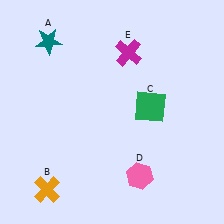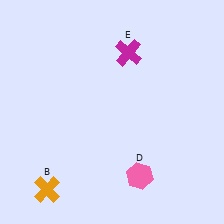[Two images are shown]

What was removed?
The green square (C), the teal star (A) were removed in Image 2.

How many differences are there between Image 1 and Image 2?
There are 2 differences between the two images.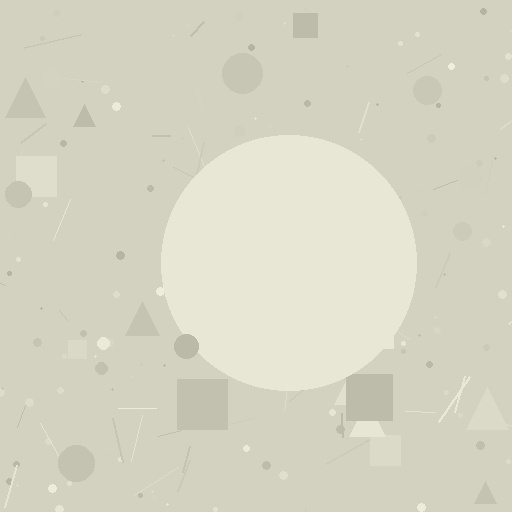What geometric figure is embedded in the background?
A circle is embedded in the background.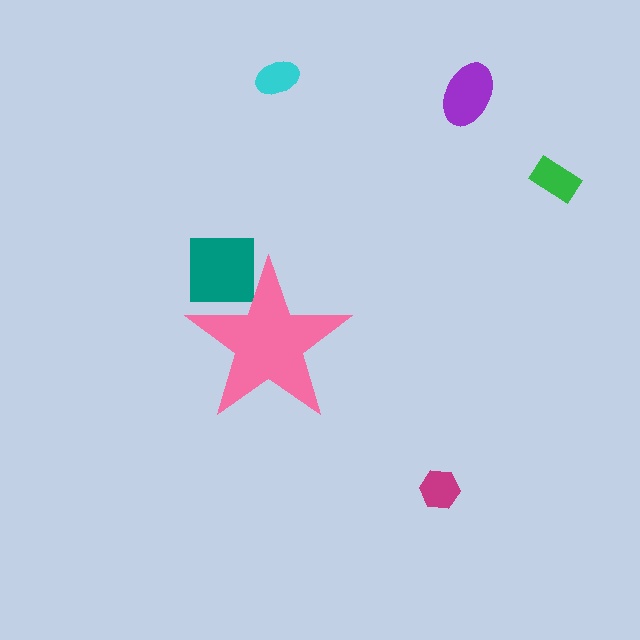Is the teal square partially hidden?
Yes, the teal square is partially hidden behind the pink star.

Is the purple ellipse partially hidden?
No, the purple ellipse is fully visible.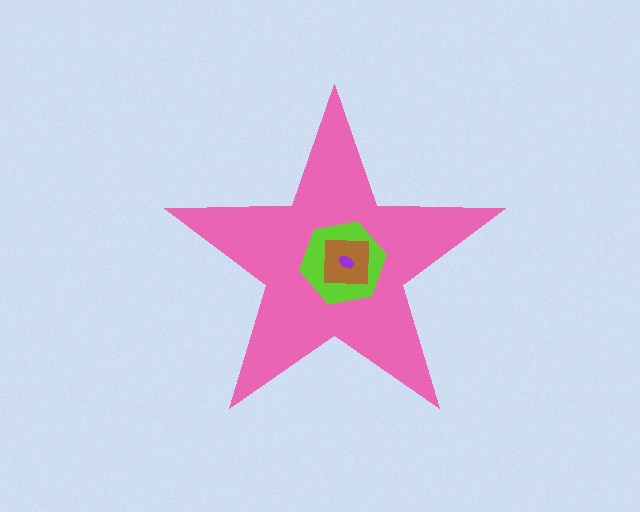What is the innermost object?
The purple ellipse.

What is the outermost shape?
The pink star.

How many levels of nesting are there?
4.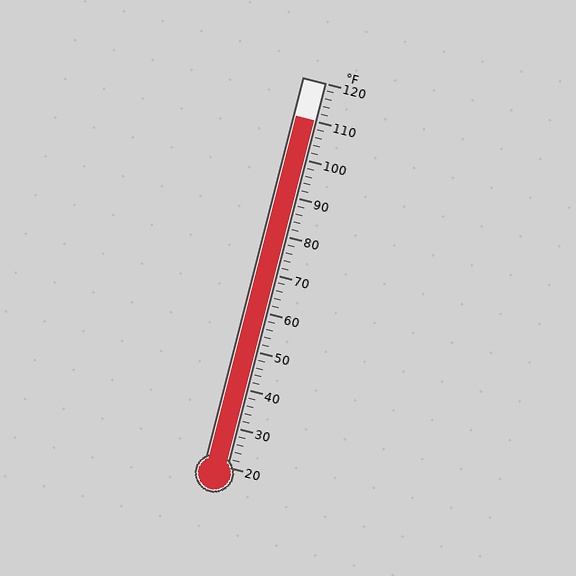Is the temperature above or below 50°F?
The temperature is above 50°F.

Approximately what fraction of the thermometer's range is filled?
The thermometer is filled to approximately 90% of its range.